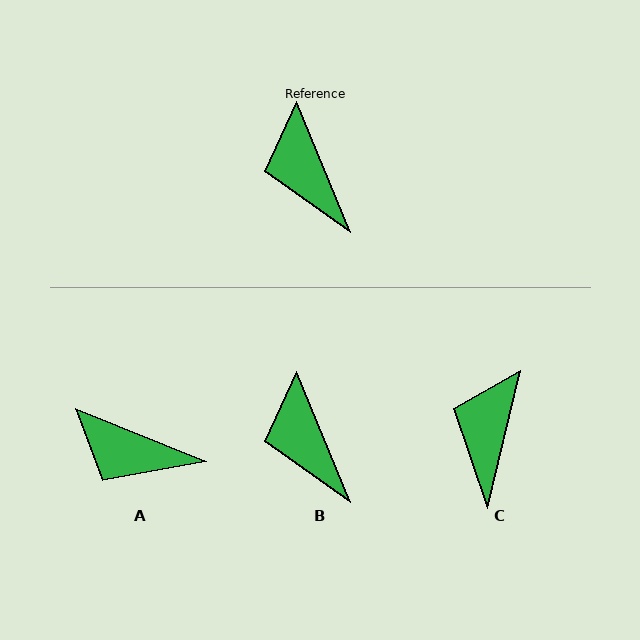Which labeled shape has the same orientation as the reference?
B.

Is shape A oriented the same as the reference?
No, it is off by about 45 degrees.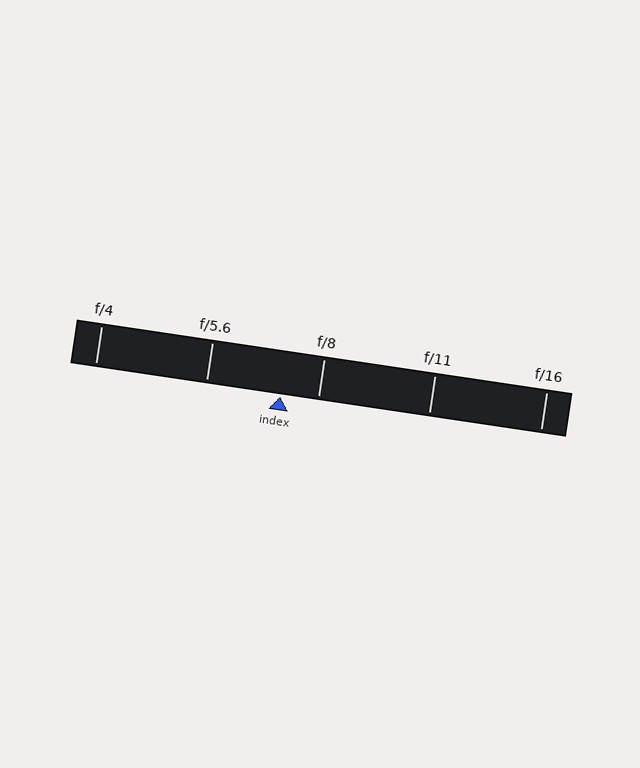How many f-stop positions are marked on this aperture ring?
There are 5 f-stop positions marked.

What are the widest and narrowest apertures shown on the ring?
The widest aperture shown is f/4 and the narrowest is f/16.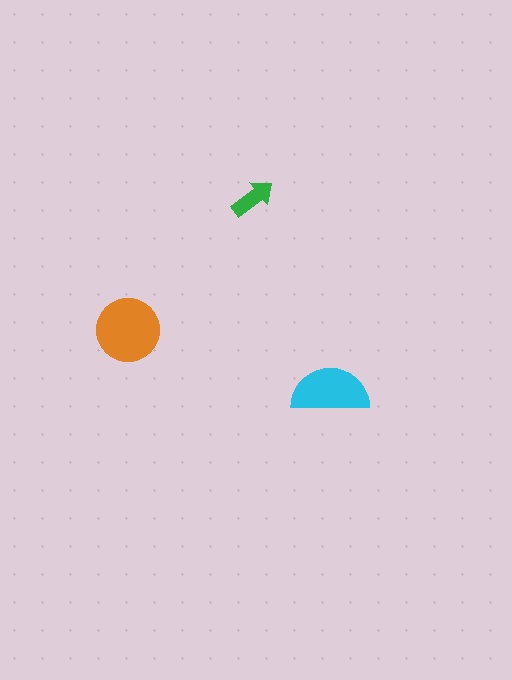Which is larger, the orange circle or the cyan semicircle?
The orange circle.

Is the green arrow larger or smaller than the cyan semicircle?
Smaller.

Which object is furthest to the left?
The orange circle is leftmost.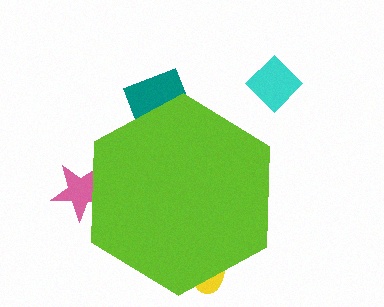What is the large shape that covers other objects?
A lime hexagon.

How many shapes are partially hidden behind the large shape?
3 shapes are partially hidden.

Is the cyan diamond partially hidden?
No, the cyan diamond is fully visible.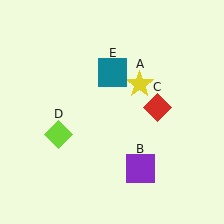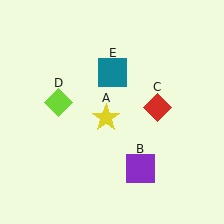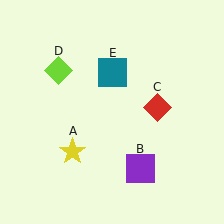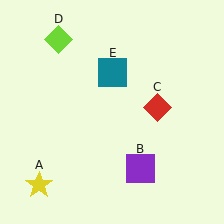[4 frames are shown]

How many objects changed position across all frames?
2 objects changed position: yellow star (object A), lime diamond (object D).